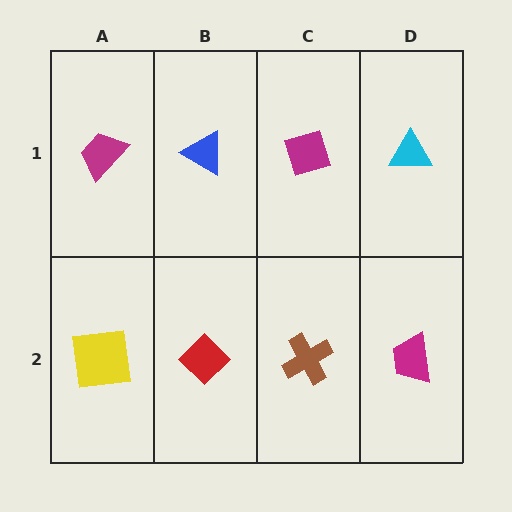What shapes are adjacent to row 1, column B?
A red diamond (row 2, column B), a magenta trapezoid (row 1, column A), a magenta diamond (row 1, column C).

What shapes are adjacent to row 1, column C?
A brown cross (row 2, column C), a blue triangle (row 1, column B), a cyan triangle (row 1, column D).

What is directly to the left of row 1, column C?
A blue triangle.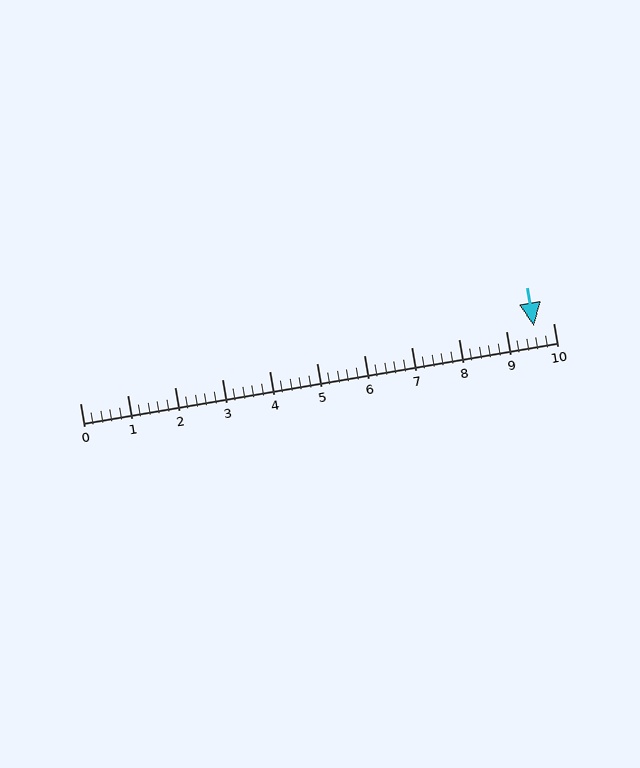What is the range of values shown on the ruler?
The ruler shows values from 0 to 10.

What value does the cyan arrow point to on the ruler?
The cyan arrow points to approximately 9.6.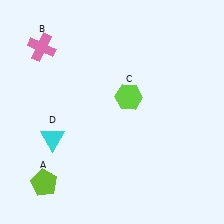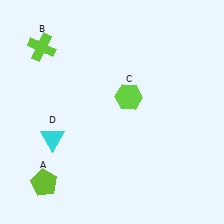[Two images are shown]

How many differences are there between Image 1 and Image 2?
There is 1 difference between the two images.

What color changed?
The cross (B) changed from pink in Image 1 to lime in Image 2.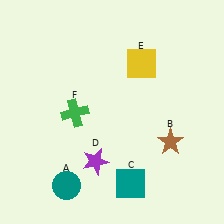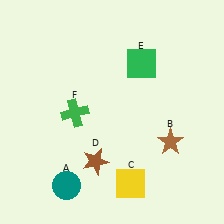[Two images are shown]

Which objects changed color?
C changed from teal to yellow. D changed from purple to brown. E changed from yellow to green.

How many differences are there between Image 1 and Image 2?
There are 3 differences between the two images.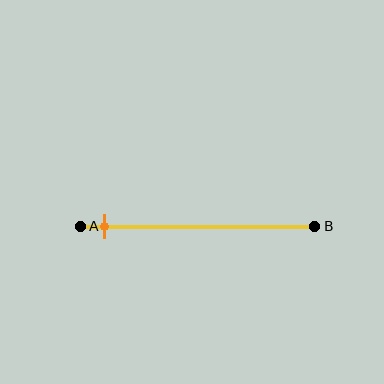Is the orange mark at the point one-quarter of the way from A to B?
No, the mark is at about 10% from A, not at the 25% one-quarter point.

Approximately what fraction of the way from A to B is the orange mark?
The orange mark is approximately 10% of the way from A to B.